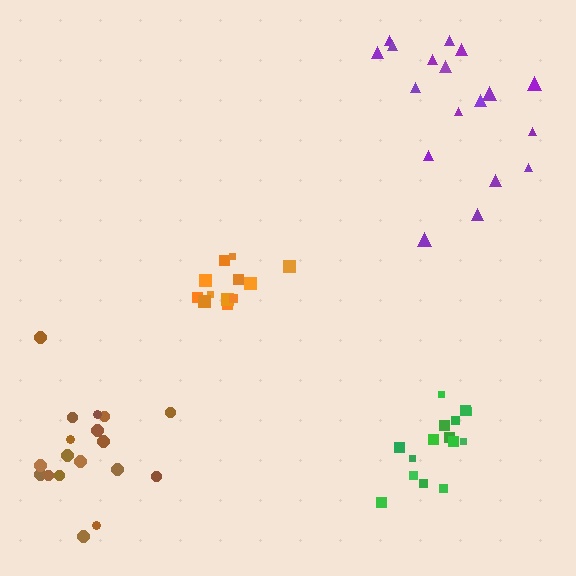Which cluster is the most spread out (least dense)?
Purple.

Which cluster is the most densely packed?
Orange.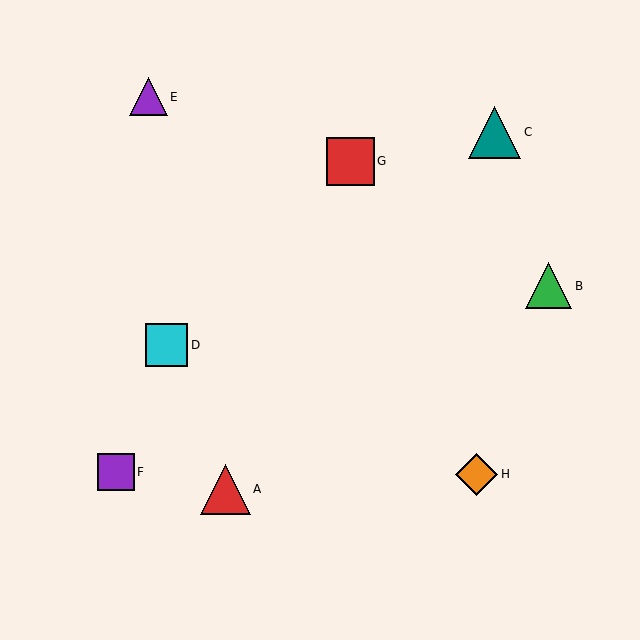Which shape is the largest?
The teal triangle (labeled C) is the largest.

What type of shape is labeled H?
Shape H is an orange diamond.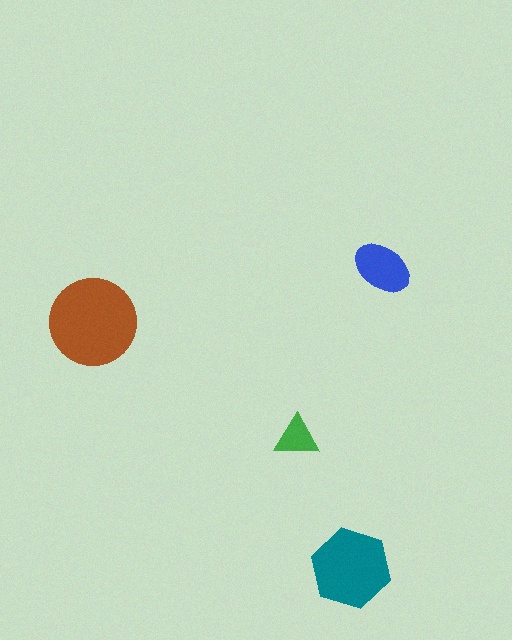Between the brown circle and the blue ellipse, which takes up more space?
The brown circle.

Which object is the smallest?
The green triangle.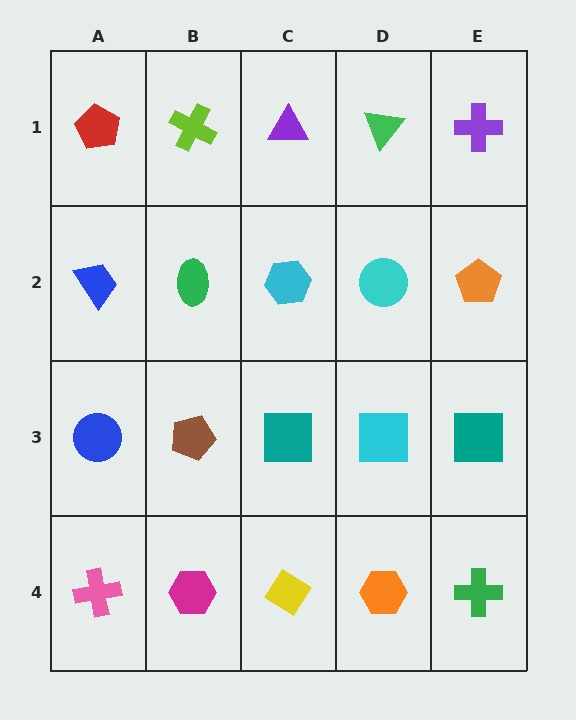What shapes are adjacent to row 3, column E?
An orange pentagon (row 2, column E), a green cross (row 4, column E), a cyan square (row 3, column D).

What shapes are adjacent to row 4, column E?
A teal square (row 3, column E), an orange hexagon (row 4, column D).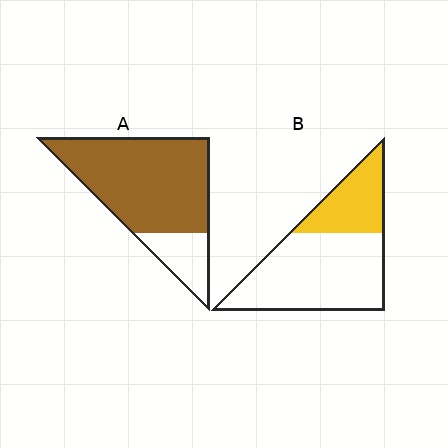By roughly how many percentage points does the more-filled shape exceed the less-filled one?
By roughly 50 percentage points (A over B).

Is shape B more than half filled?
No.